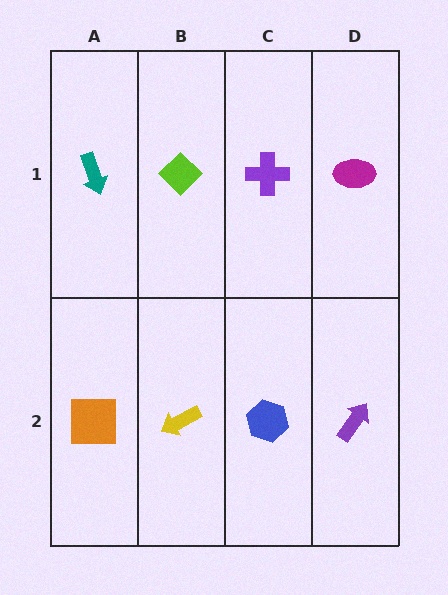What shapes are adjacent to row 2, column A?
A teal arrow (row 1, column A), a yellow arrow (row 2, column B).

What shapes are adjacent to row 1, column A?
An orange square (row 2, column A), a lime diamond (row 1, column B).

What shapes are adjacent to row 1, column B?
A yellow arrow (row 2, column B), a teal arrow (row 1, column A), a purple cross (row 1, column C).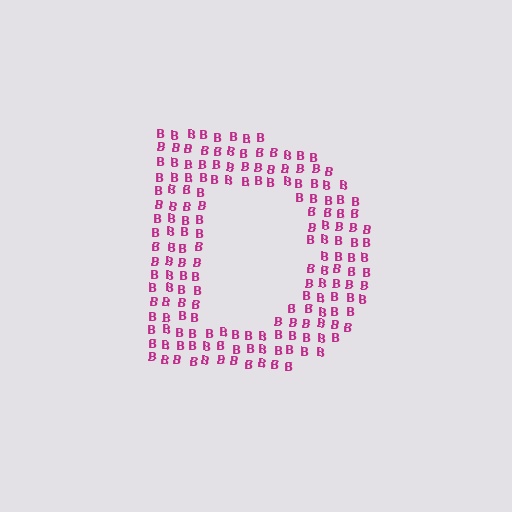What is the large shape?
The large shape is the letter D.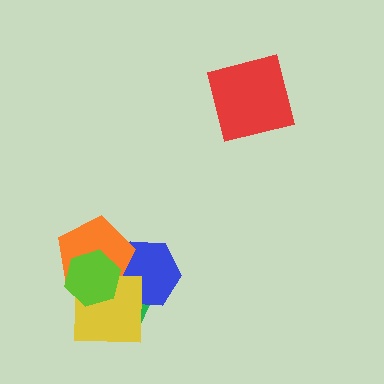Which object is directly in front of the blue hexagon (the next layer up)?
The orange pentagon is directly in front of the blue hexagon.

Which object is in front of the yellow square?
The lime hexagon is in front of the yellow square.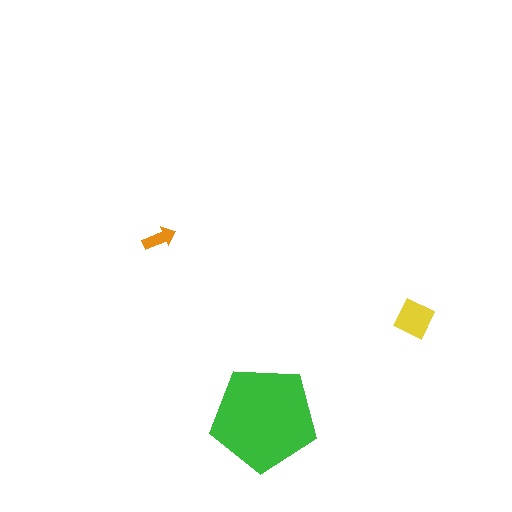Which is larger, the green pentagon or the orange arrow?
The green pentagon.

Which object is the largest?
The green pentagon.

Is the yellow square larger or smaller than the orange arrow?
Larger.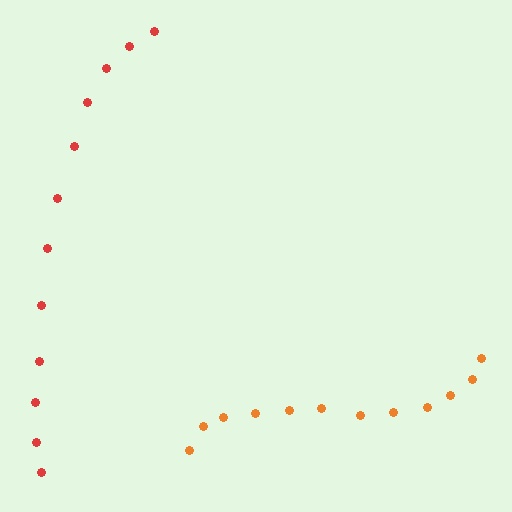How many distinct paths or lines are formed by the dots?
There are 2 distinct paths.